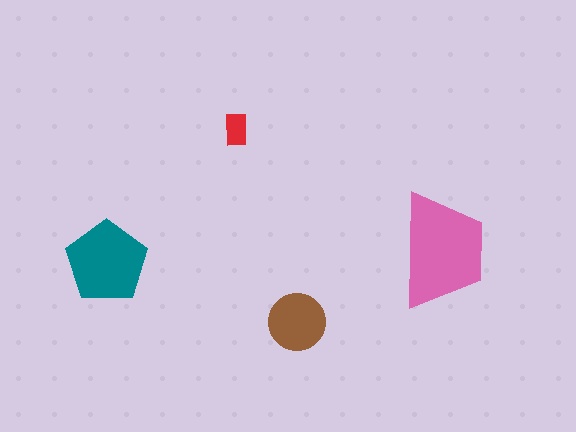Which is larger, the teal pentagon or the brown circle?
The teal pentagon.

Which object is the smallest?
The red rectangle.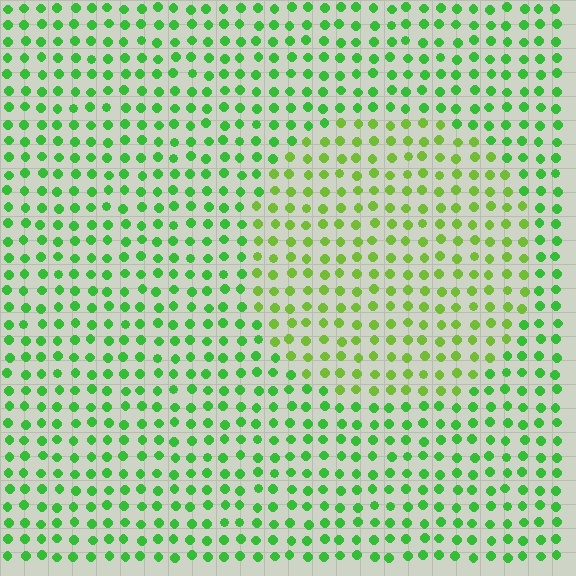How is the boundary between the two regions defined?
The boundary is defined purely by a slight shift in hue (about 27 degrees). Spacing, size, and orientation are identical on both sides.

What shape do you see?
I see a circle.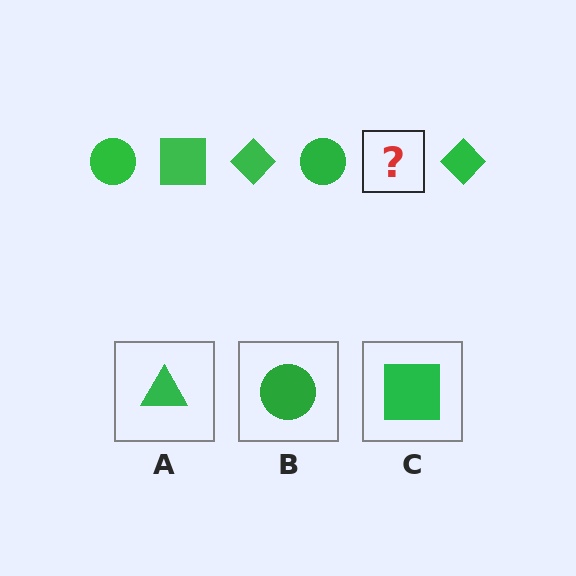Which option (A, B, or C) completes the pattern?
C.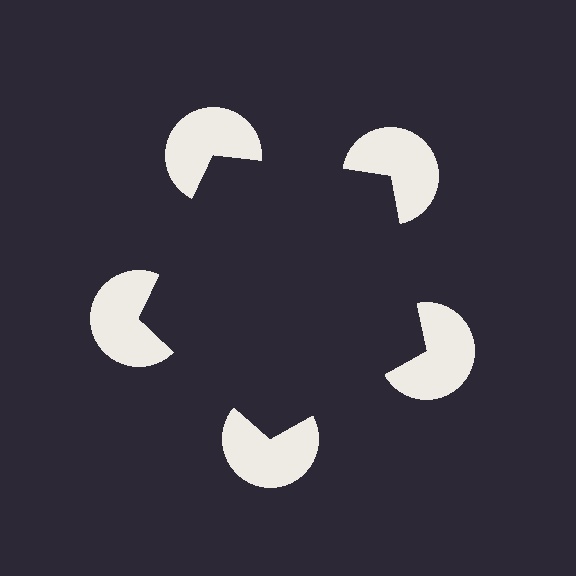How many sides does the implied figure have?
5 sides.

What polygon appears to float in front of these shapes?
An illusory pentagon — its edges are inferred from the aligned wedge cuts in the pac-man discs, not physically drawn.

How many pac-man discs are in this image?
There are 5 — one at each vertex of the illusory pentagon.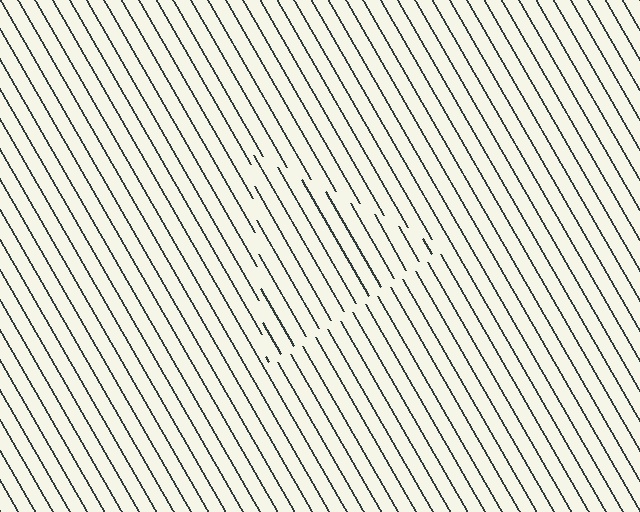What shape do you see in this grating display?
An illusory triangle. The interior of the shape contains the same grating, shifted by half a period — the contour is defined by the phase discontinuity where line-ends from the inner and outer gratings abut.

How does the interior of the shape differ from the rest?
The interior of the shape contains the same grating, shifted by half a period — the contour is defined by the phase discontinuity where line-ends from the inner and outer gratings abut.